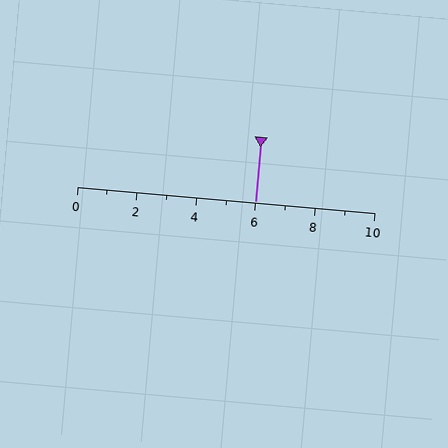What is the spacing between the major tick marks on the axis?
The major ticks are spaced 2 apart.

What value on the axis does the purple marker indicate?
The marker indicates approximately 6.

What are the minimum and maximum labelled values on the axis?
The axis runs from 0 to 10.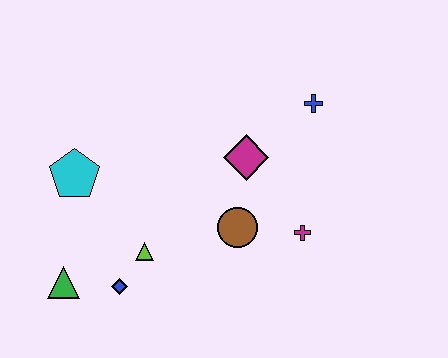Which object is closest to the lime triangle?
The blue diamond is closest to the lime triangle.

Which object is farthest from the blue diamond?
The blue cross is farthest from the blue diamond.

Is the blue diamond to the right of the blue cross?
No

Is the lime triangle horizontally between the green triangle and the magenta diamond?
Yes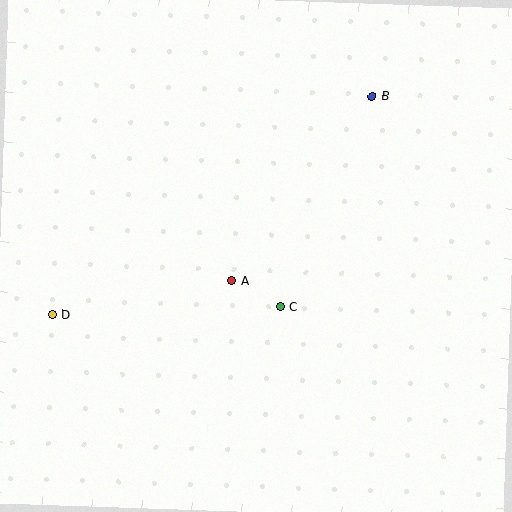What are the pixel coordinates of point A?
Point A is at (232, 280).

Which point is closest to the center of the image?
Point A at (232, 280) is closest to the center.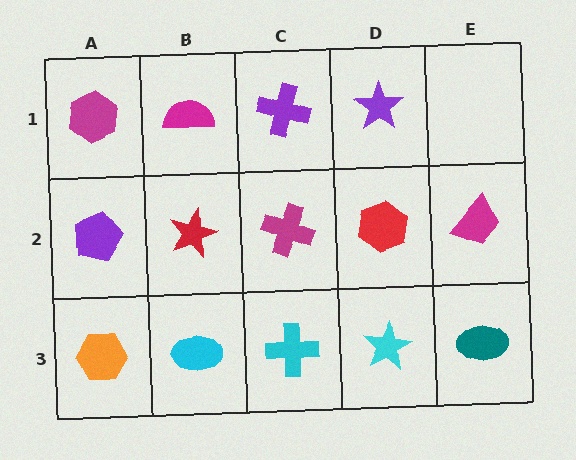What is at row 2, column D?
A red hexagon.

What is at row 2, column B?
A red star.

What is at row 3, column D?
A cyan star.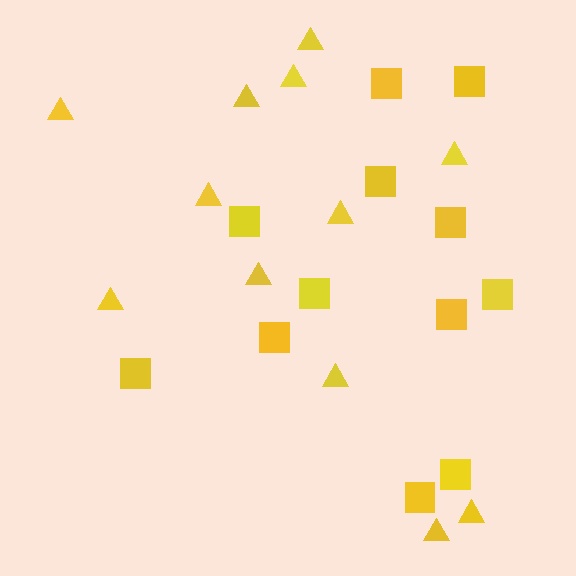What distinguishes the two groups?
There are 2 groups: one group of squares (12) and one group of triangles (12).